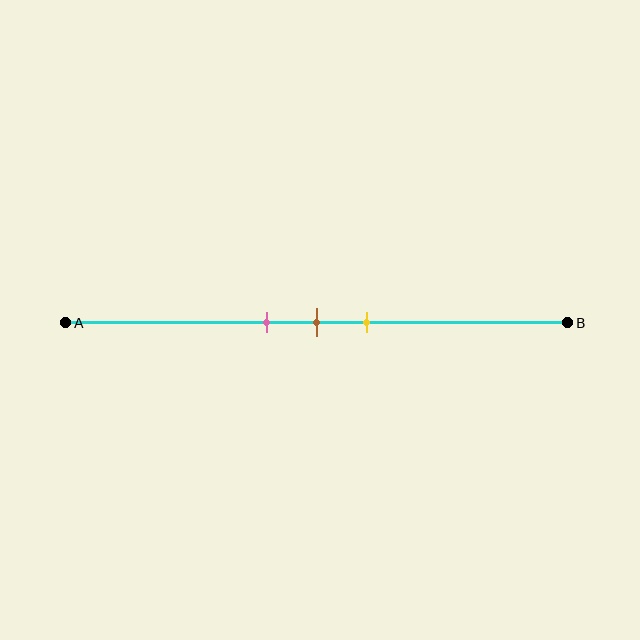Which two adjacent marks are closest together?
The pink and brown marks are the closest adjacent pair.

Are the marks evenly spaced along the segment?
Yes, the marks are approximately evenly spaced.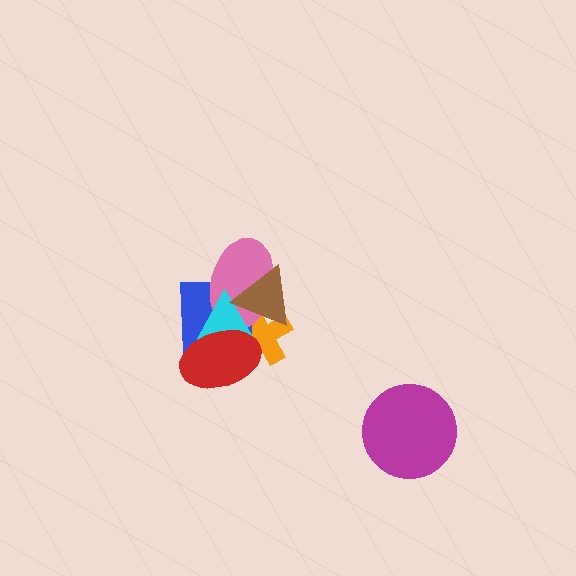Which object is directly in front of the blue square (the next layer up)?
The pink ellipse is directly in front of the blue square.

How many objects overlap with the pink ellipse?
5 objects overlap with the pink ellipse.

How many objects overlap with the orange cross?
5 objects overlap with the orange cross.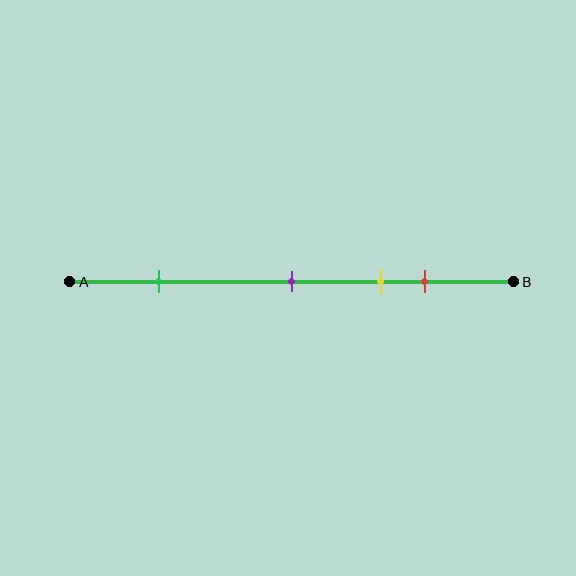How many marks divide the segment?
There are 4 marks dividing the segment.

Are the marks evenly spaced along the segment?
No, the marks are not evenly spaced.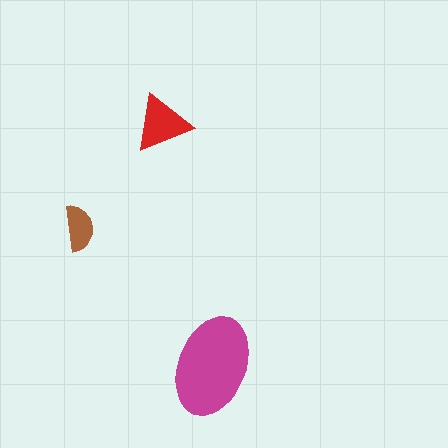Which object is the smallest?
The brown semicircle.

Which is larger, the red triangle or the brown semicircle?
The red triangle.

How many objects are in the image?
There are 3 objects in the image.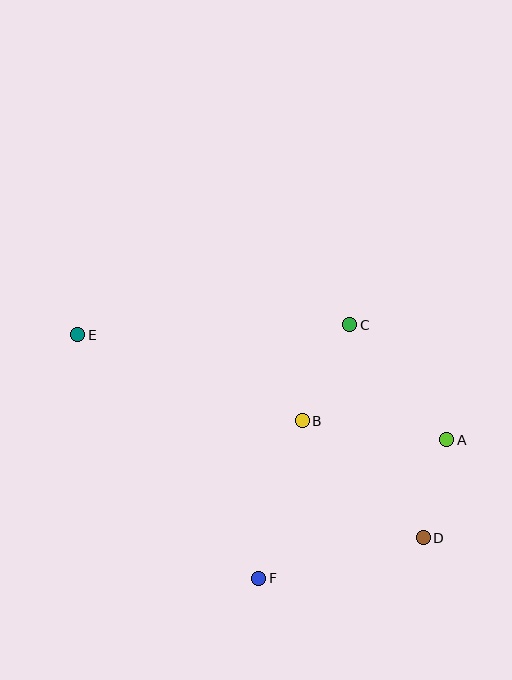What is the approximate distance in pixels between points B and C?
The distance between B and C is approximately 107 pixels.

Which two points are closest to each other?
Points A and D are closest to each other.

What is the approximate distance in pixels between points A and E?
The distance between A and E is approximately 384 pixels.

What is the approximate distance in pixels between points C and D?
The distance between C and D is approximately 225 pixels.